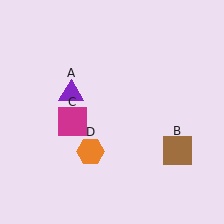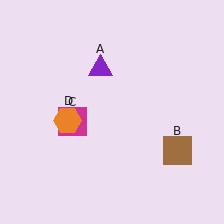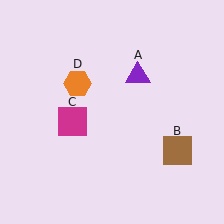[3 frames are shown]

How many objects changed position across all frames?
2 objects changed position: purple triangle (object A), orange hexagon (object D).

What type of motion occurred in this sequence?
The purple triangle (object A), orange hexagon (object D) rotated clockwise around the center of the scene.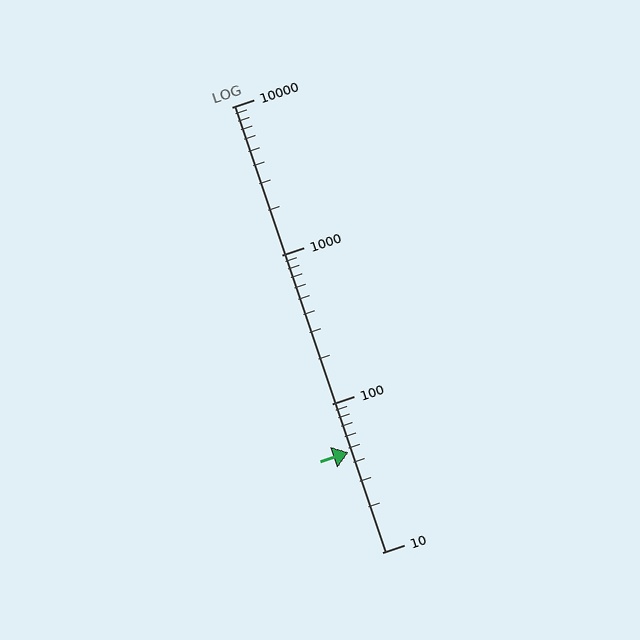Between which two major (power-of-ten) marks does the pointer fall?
The pointer is between 10 and 100.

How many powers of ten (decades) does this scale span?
The scale spans 3 decades, from 10 to 10000.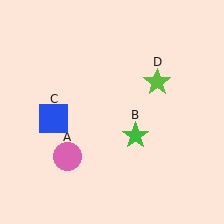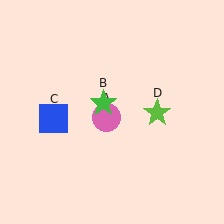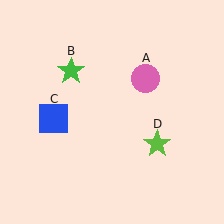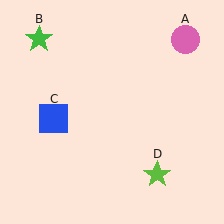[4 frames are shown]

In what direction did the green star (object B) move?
The green star (object B) moved up and to the left.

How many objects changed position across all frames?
3 objects changed position: pink circle (object A), green star (object B), lime star (object D).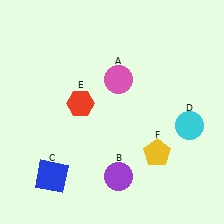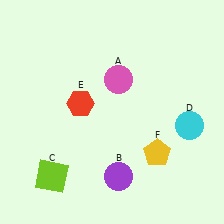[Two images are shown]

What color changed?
The square (C) changed from blue in Image 1 to lime in Image 2.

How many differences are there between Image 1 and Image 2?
There is 1 difference between the two images.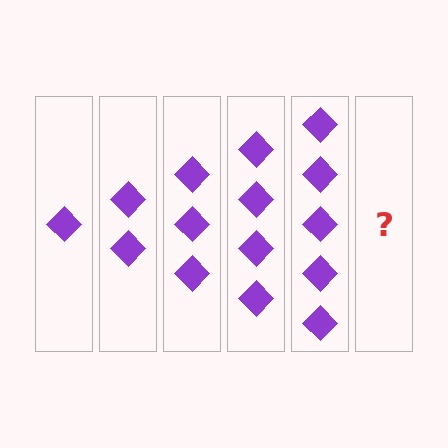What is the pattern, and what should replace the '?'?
The pattern is that each step adds one more diamond. The '?' should be 6 diamonds.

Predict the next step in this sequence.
The next step is 6 diamonds.